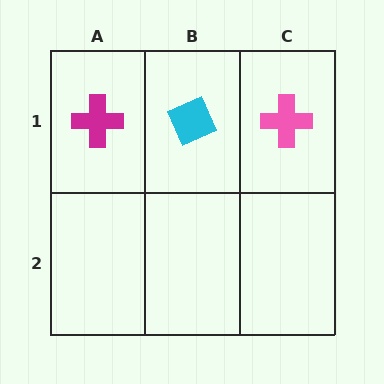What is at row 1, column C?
A pink cross.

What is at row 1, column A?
A magenta cross.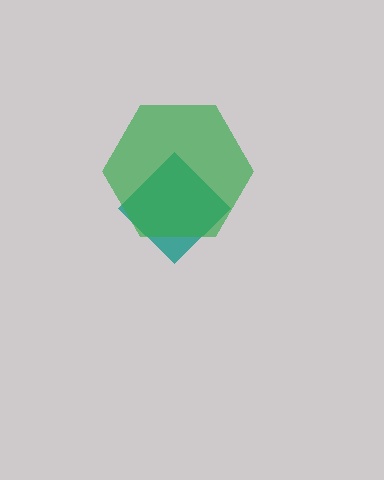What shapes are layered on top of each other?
The layered shapes are: a teal diamond, a green hexagon.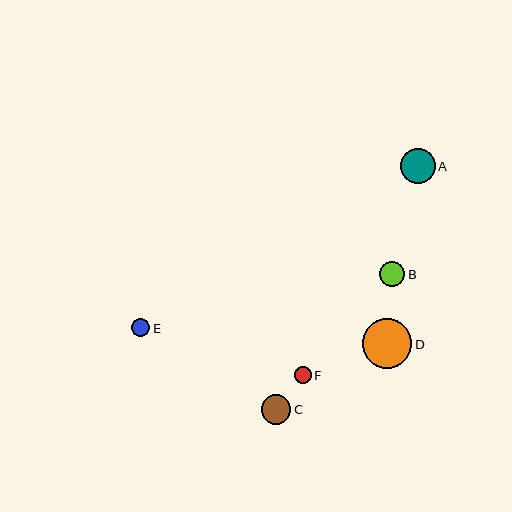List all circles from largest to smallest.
From largest to smallest: D, A, C, B, E, F.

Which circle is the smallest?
Circle F is the smallest with a size of approximately 17 pixels.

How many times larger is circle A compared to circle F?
Circle A is approximately 2.0 times the size of circle F.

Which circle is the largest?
Circle D is the largest with a size of approximately 49 pixels.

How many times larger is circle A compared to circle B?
Circle A is approximately 1.4 times the size of circle B.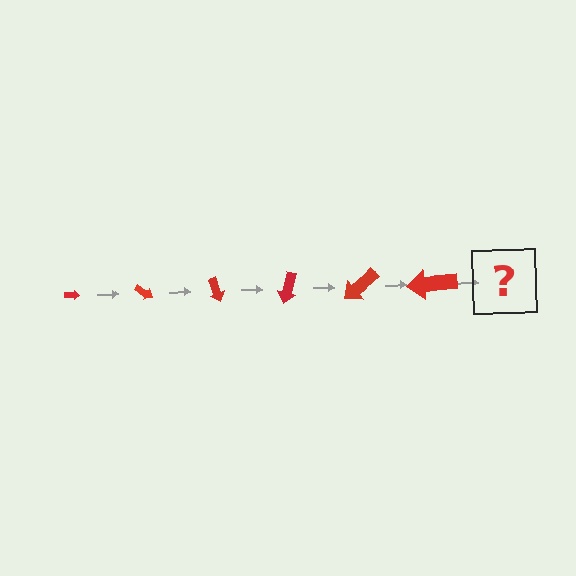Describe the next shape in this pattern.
It should be an arrow, larger than the previous one and rotated 210 degrees from the start.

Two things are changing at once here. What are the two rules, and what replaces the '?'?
The two rules are that the arrow grows larger each step and it rotates 35 degrees each step. The '?' should be an arrow, larger than the previous one and rotated 210 degrees from the start.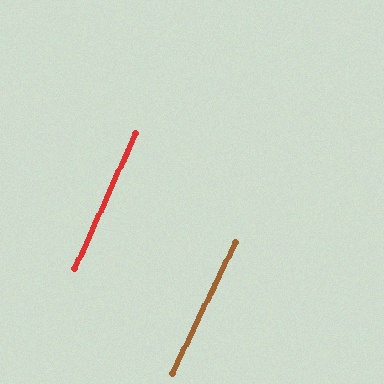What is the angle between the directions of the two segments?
Approximately 2 degrees.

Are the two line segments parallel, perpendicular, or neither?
Parallel — their directions differ by only 1.5°.